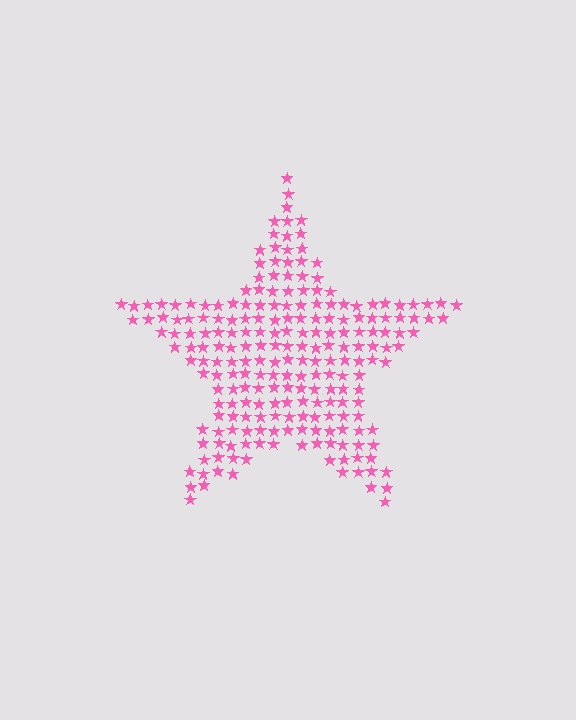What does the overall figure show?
The overall figure shows a star.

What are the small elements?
The small elements are stars.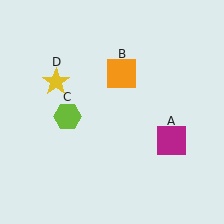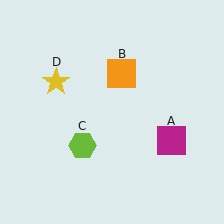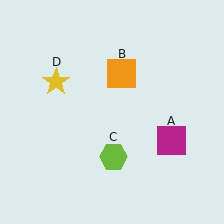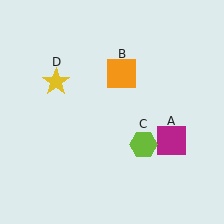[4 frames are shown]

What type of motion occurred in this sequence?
The lime hexagon (object C) rotated counterclockwise around the center of the scene.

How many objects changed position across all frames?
1 object changed position: lime hexagon (object C).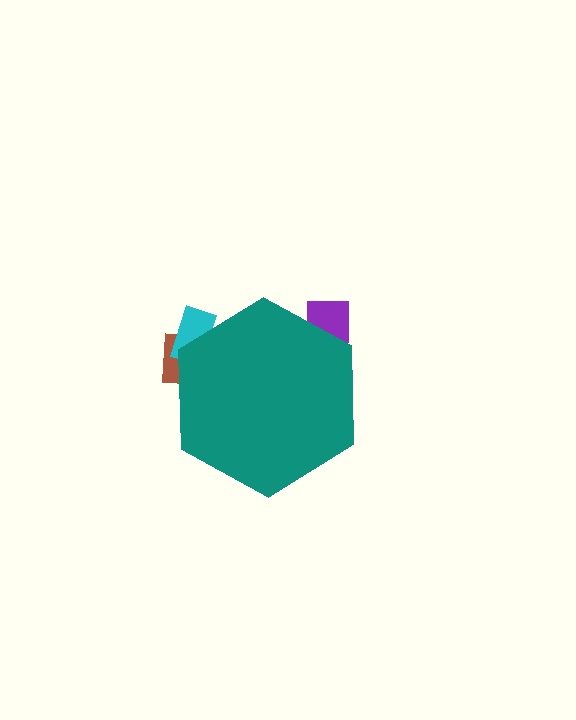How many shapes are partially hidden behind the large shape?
3 shapes are partially hidden.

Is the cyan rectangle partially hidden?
Yes, the cyan rectangle is partially hidden behind the teal hexagon.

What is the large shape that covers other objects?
A teal hexagon.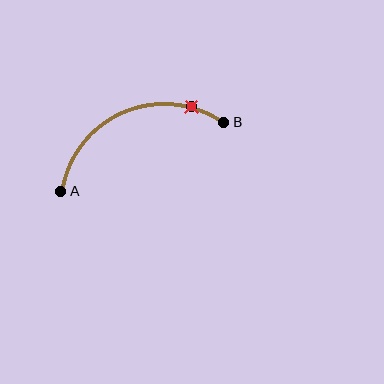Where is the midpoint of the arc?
The arc midpoint is the point on the curve farthest from the straight line joining A and B. It sits above that line.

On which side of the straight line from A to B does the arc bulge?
The arc bulges above the straight line connecting A and B.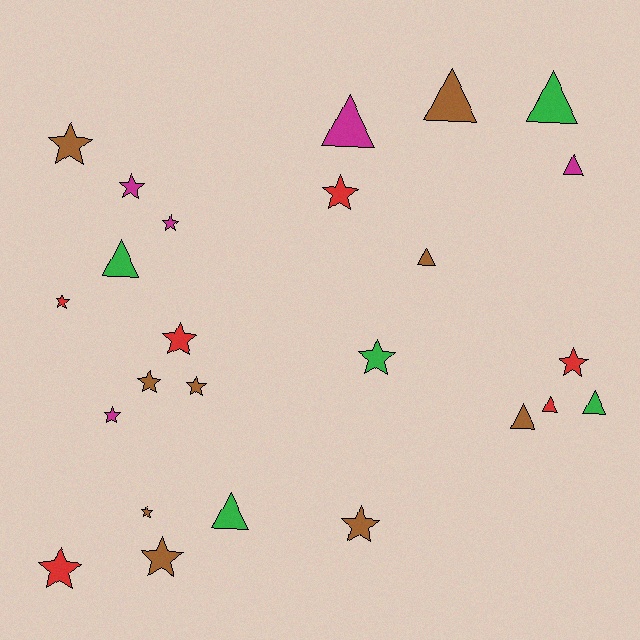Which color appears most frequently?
Brown, with 9 objects.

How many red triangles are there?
There is 1 red triangle.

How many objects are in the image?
There are 25 objects.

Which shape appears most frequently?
Star, with 15 objects.